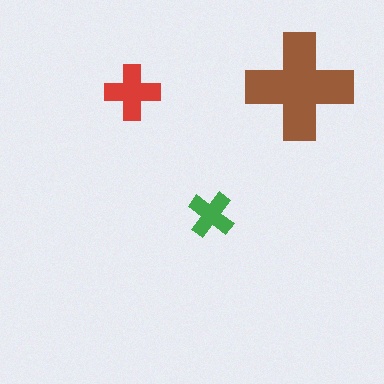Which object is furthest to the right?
The brown cross is rightmost.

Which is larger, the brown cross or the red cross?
The brown one.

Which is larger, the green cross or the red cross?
The red one.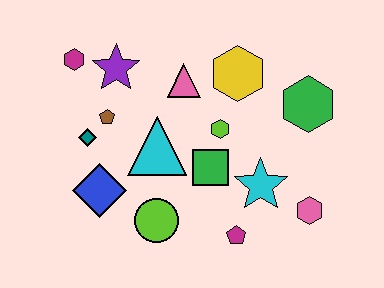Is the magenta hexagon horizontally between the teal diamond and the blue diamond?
No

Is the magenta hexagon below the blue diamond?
No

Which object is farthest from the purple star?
The pink hexagon is farthest from the purple star.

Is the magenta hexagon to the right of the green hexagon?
No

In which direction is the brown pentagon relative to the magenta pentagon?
The brown pentagon is to the left of the magenta pentagon.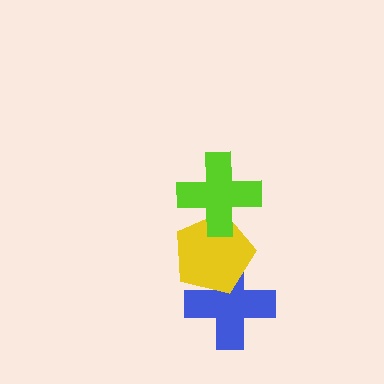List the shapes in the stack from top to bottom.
From top to bottom: the lime cross, the yellow pentagon, the blue cross.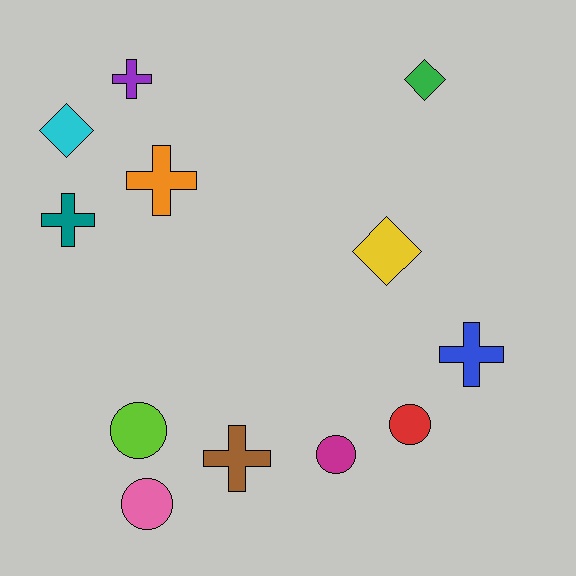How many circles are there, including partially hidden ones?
There are 4 circles.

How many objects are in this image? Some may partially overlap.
There are 12 objects.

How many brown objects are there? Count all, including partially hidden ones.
There is 1 brown object.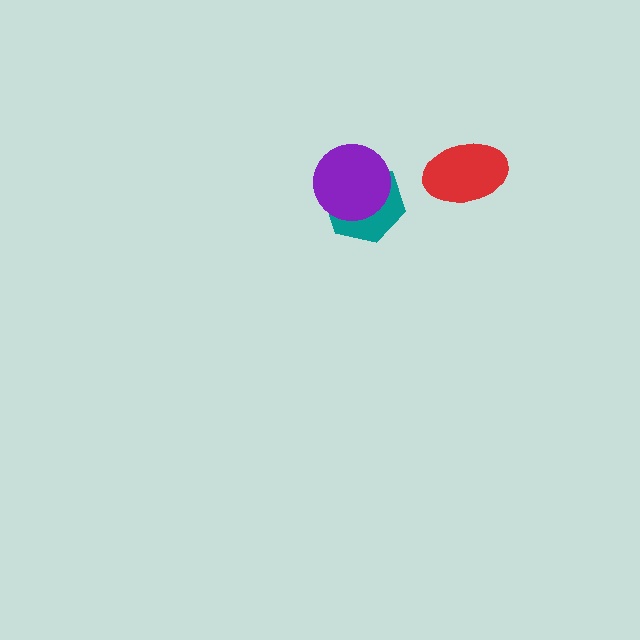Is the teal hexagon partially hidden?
Yes, it is partially covered by another shape.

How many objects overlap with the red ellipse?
0 objects overlap with the red ellipse.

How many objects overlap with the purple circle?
1 object overlaps with the purple circle.